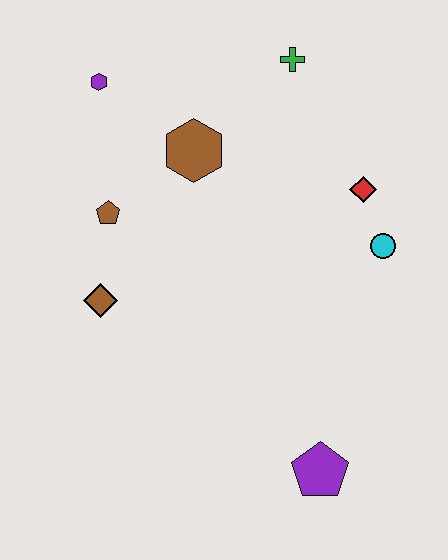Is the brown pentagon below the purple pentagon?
No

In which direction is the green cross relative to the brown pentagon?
The green cross is to the right of the brown pentagon.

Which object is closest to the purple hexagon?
The brown hexagon is closest to the purple hexagon.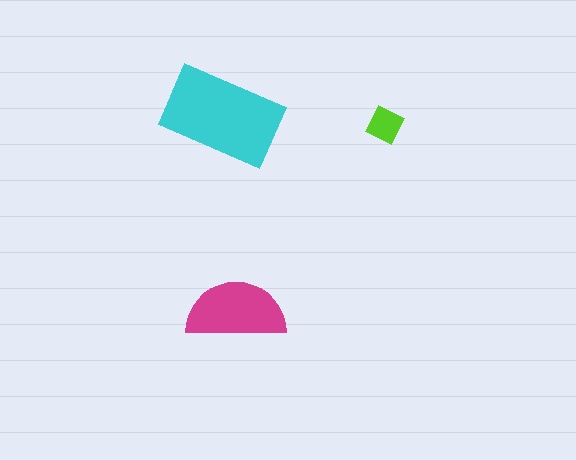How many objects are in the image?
There are 3 objects in the image.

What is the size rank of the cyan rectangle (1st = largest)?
1st.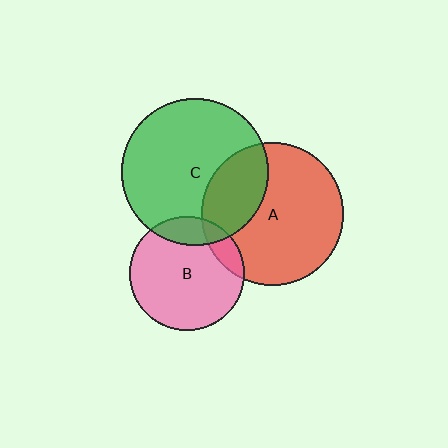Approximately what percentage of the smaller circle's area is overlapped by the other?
Approximately 15%.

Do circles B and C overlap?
Yes.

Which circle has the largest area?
Circle C (green).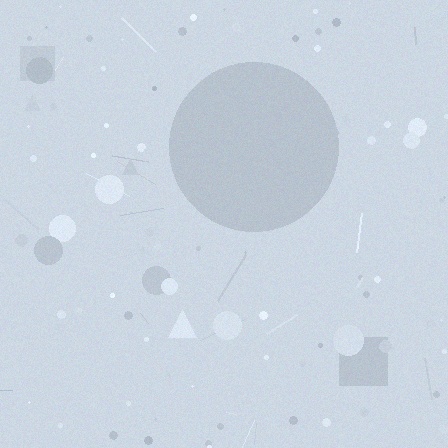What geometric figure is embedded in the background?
A circle is embedded in the background.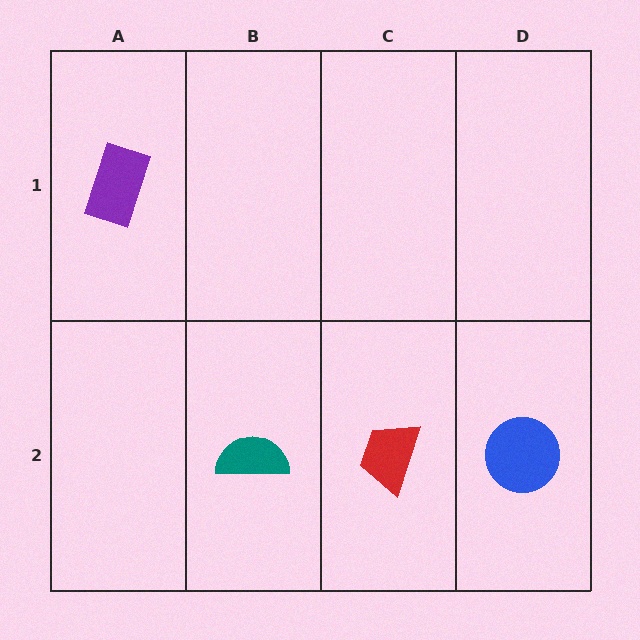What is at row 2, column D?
A blue circle.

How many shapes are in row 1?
1 shape.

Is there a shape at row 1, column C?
No, that cell is empty.